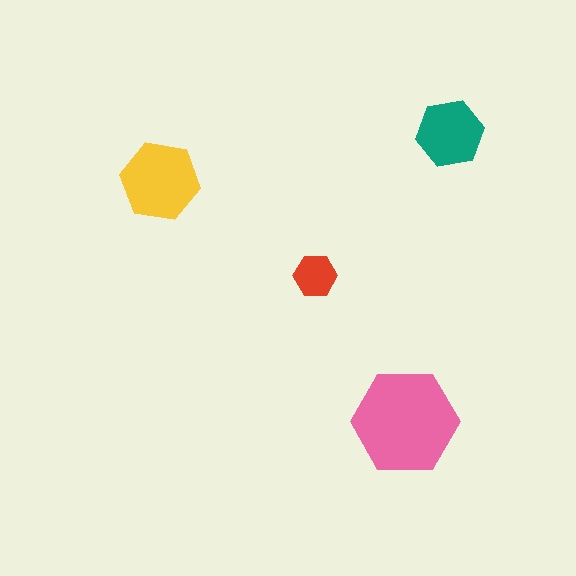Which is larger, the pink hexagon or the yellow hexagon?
The pink one.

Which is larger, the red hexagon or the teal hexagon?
The teal one.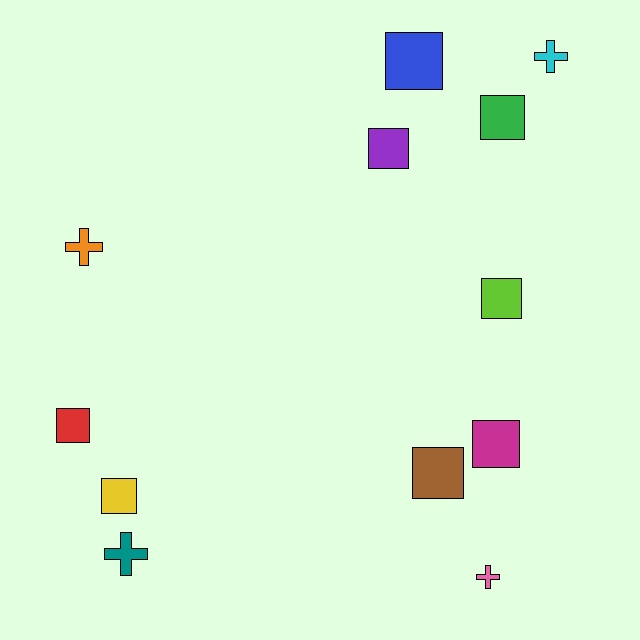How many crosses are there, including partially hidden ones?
There are 4 crosses.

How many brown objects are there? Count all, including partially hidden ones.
There is 1 brown object.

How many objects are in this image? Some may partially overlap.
There are 12 objects.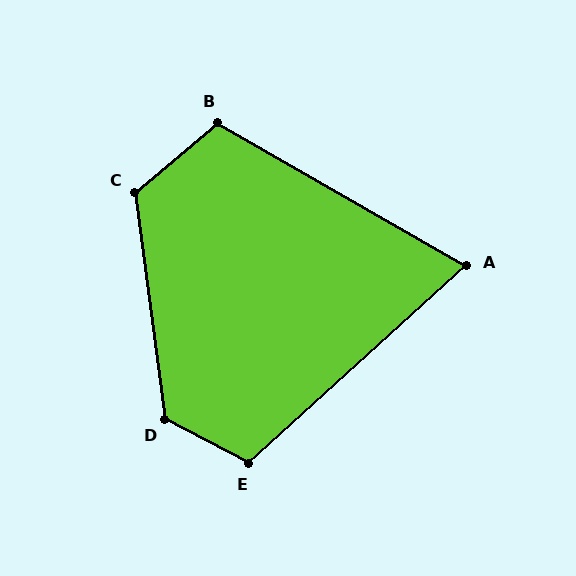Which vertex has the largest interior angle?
D, at approximately 125 degrees.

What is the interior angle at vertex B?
Approximately 109 degrees (obtuse).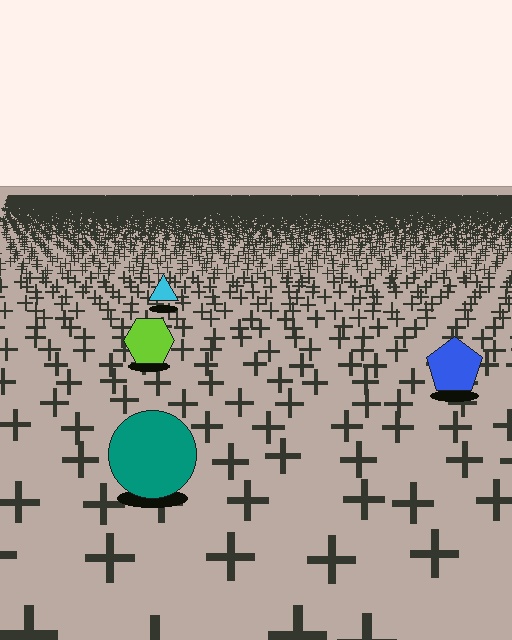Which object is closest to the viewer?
The teal circle is closest. The texture marks near it are larger and more spread out.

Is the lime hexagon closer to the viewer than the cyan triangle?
Yes. The lime hexagon is closer — you can tell from the texture gradient: the ground texture is coarser near it.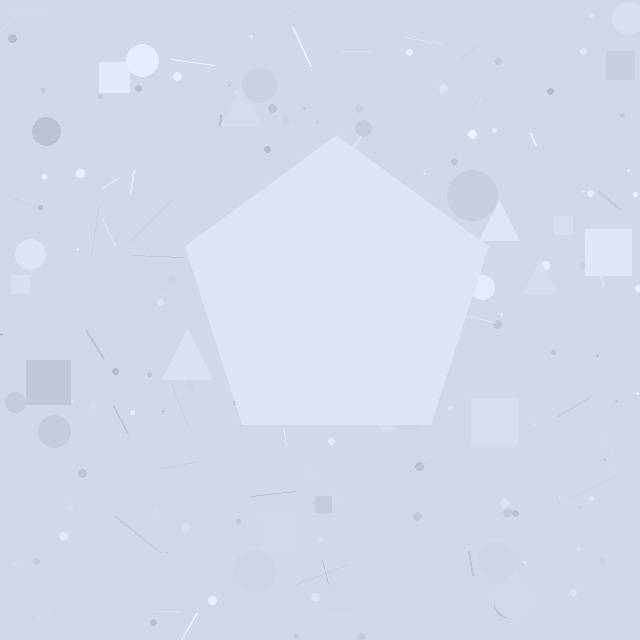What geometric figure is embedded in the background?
A pentagon is embedded in the background.